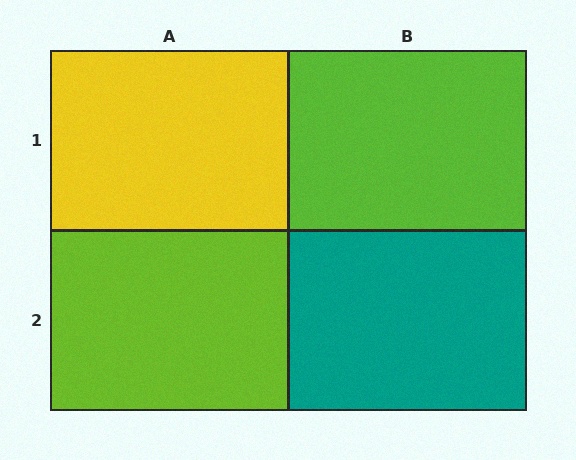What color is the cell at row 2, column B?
Teal.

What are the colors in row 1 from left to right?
Yellow, lime.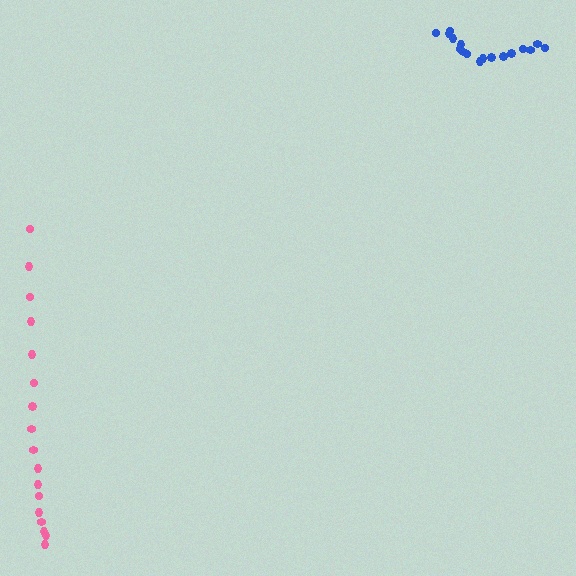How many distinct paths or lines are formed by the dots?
There are 2 distinct paths.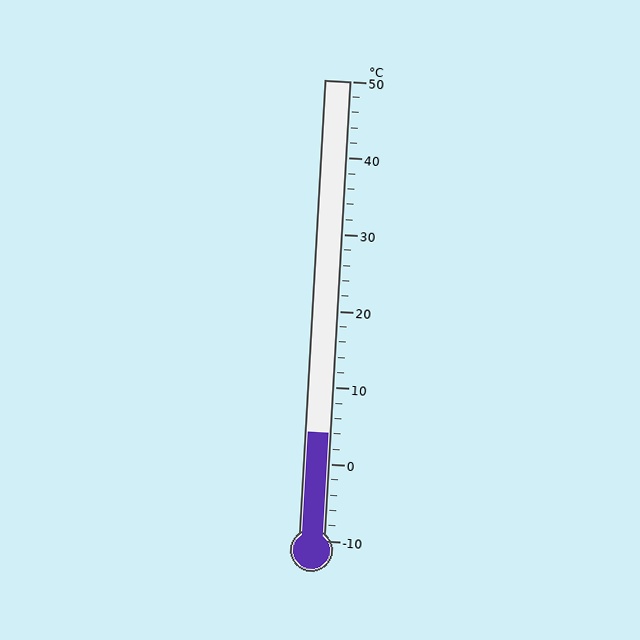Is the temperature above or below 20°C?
The temperature is below 20°C.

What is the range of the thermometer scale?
The thermometer scale ranges from -10°C to 50°C.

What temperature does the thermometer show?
The thermometer shows approximately 4°C.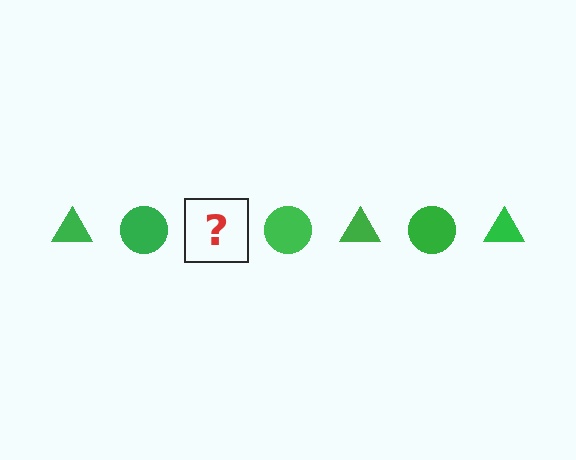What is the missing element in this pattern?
The missing element is a green triangle.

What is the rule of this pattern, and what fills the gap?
The rule is that the pattern cycles through triangle, circle shapes in green. The gap should be filled with a green triangle.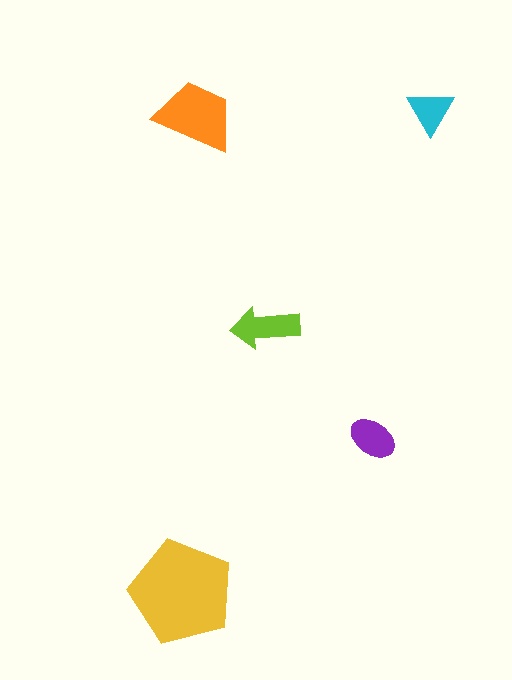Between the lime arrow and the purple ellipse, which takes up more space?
The lime arrow.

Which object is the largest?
The yellow pentagon.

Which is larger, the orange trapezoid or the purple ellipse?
The orange trapezoid.